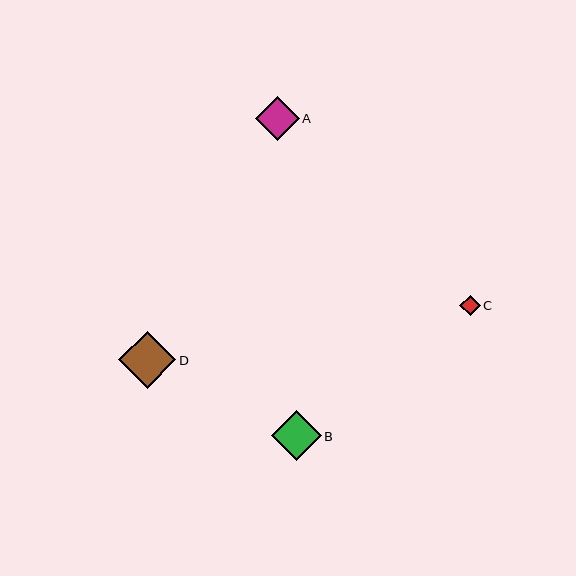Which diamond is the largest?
Diamond D is the largest with a size of approximately 57 pixels.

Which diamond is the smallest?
Diamond C is the smallest with a size of approximately 20 pixels.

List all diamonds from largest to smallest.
From largest to smallest: D, B, A, C.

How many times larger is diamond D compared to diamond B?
Diamond D is approximately 1.1 times the size of diamond B.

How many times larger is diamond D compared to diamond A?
Diamond D is approximately 1.3 times the size of diamond A.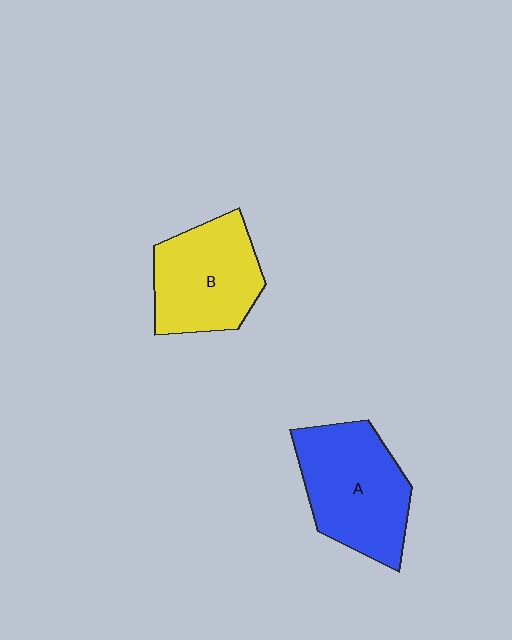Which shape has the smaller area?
Shape B (yellow).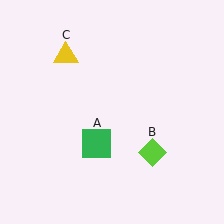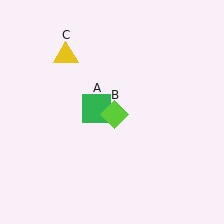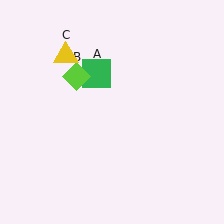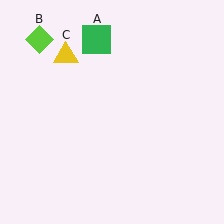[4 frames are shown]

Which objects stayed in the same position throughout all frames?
Yellow triangle (object C) remained stationary.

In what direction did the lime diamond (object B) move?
The lime diamond (object B) moved up and to the left.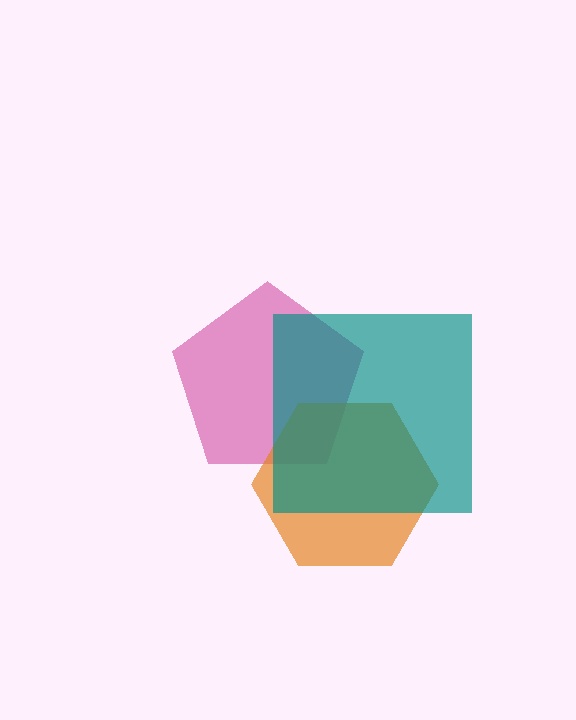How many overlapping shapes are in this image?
There are 3 overlapping shapes in the image.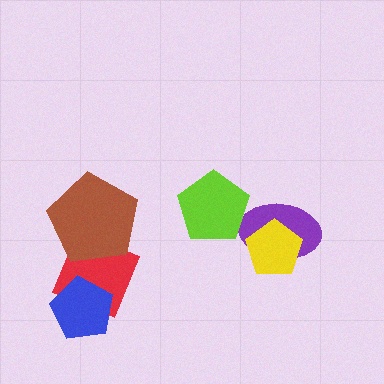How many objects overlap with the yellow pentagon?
1 object overlaps with the yellow pentagon.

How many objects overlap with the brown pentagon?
1 object overlaps with the brown pentagon.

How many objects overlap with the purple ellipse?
2 objects overlap with the purple ellipse.